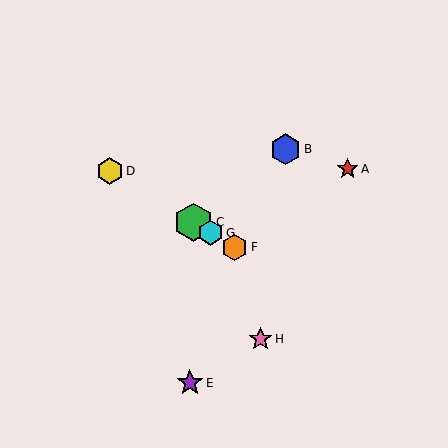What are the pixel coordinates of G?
Object G is at (210, 233).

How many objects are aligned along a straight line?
4 objects (C, D, F, G) are aligned along a straight line.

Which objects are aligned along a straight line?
Objects C, D, F, G are aligned along a straight line.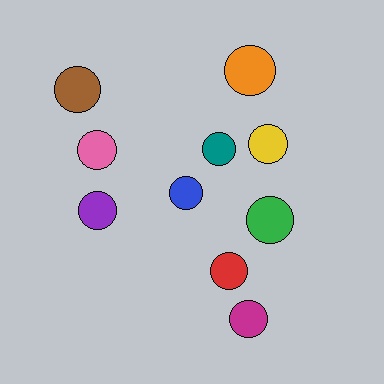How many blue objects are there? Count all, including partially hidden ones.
There is 1 blue object.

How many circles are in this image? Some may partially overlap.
There are 10 circles.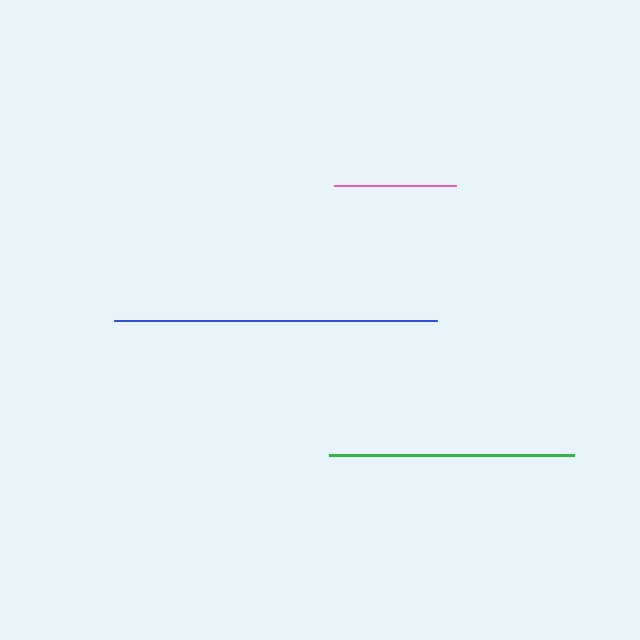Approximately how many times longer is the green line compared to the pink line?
The green line is approximately 2.0 times the length of the pink line.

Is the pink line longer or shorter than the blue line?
The blue line is longer than the pink line.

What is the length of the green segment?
The green segment is approximately 245 pixels long.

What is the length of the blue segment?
The blue segment is approximately 323 pixels long.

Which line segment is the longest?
The blue line is the longest at approximately 323 pixels.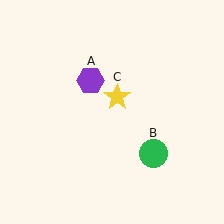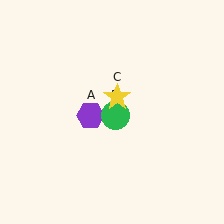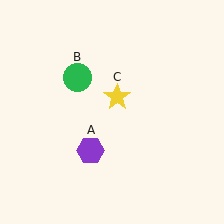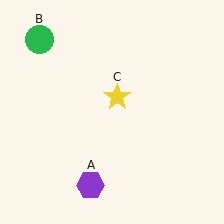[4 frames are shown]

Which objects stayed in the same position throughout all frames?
Yellow star (object C) remained stationary.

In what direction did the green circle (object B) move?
The green circle (object B) moved up and to the left.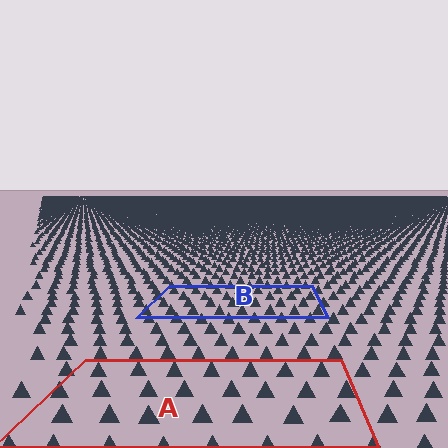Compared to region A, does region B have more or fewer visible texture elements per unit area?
Region B has more texture elements per unit area — they are packed more densely because it is farther away.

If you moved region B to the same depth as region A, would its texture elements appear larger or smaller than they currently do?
They would appear larger. At a closer depth, the same texture elements are projected at a bigger on-screen size.